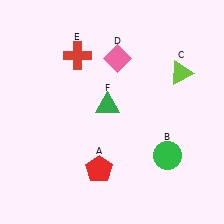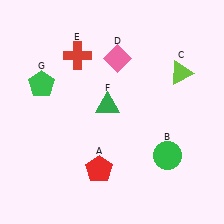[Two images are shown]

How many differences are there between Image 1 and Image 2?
There is 1 difference between the two images.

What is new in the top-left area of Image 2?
A green pentagon (G) was added in the top-left area of Image 2.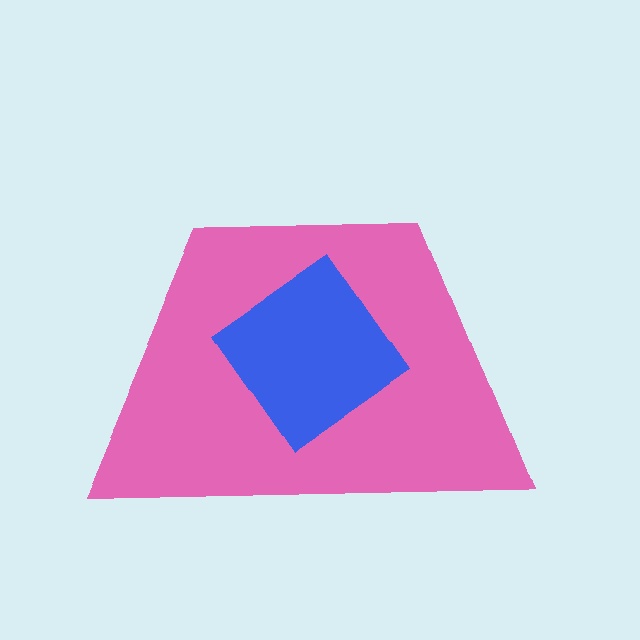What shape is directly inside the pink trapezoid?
The blue diamond.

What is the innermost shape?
The blue diamond.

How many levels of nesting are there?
2.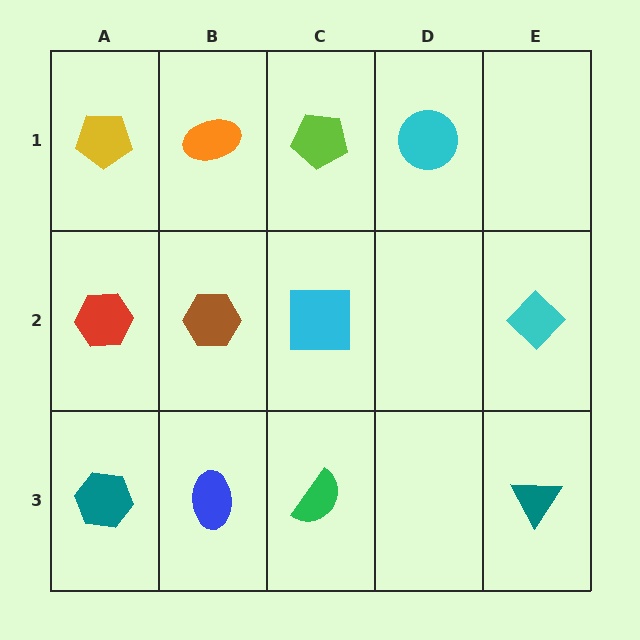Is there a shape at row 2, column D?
No, that cell is empty.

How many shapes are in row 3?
4 shapes.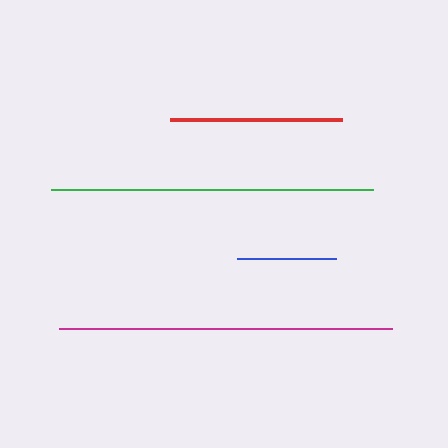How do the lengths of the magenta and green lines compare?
The magenta and green lines are approximately the same length.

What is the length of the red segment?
The red segment is approximately 172 pixels long.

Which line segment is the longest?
The magenta line is the longest at approximately 333 pixels.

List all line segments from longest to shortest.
From longest to shortest: magenta, green, red, blue.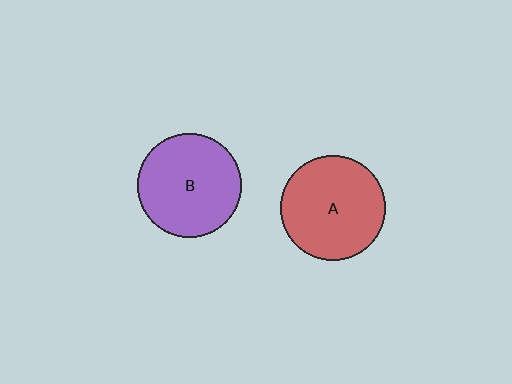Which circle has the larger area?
Circle A (red).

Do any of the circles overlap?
No, none of the circles overlap.